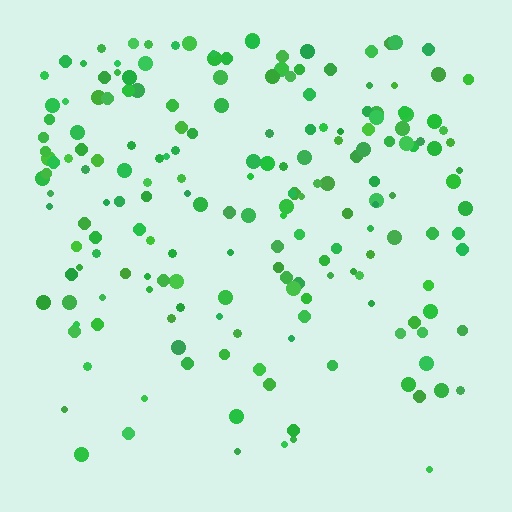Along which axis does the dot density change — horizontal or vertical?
Vertical.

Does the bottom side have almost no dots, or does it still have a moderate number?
Still a moderate number, just noticeably fewer than the top.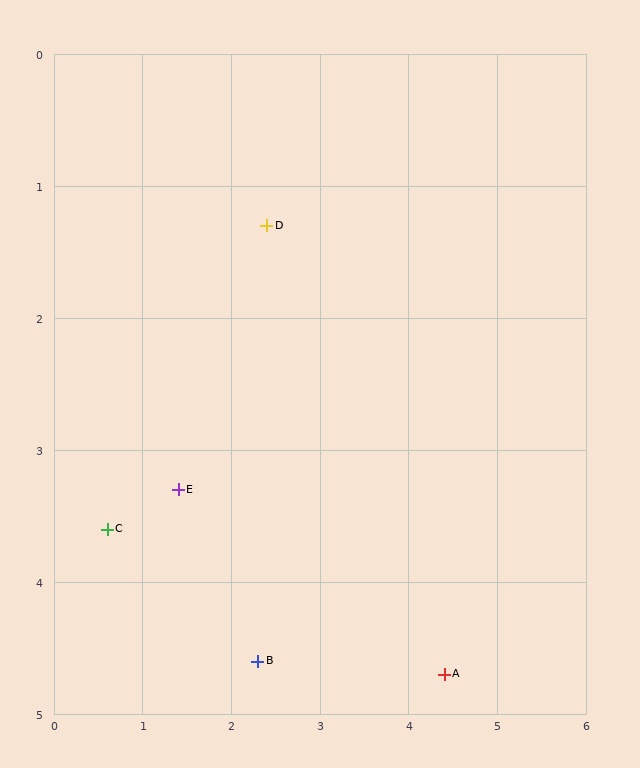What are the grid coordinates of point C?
Point C is at approximately (0.6, 3.6).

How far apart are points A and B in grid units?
Points A and B are about 2.1 grid units apart.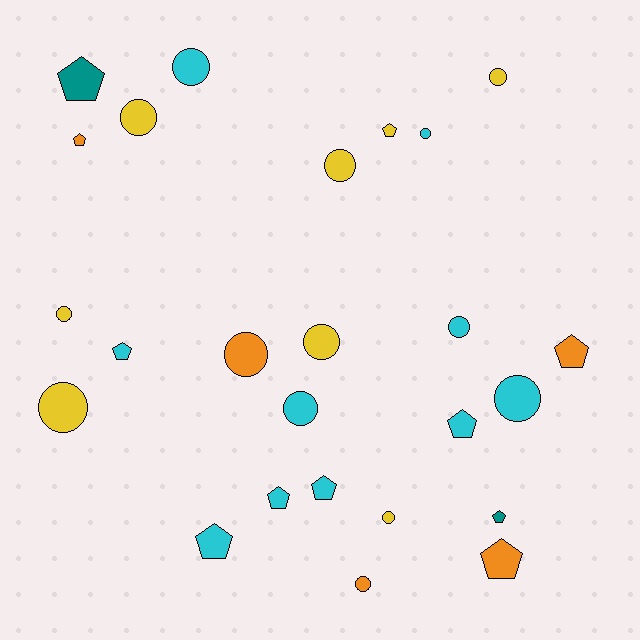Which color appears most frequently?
Cyan, with 10 objects.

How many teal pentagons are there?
There are 2 teal pentagons.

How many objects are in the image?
There are 25 objects.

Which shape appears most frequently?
Circle, with 14 objects.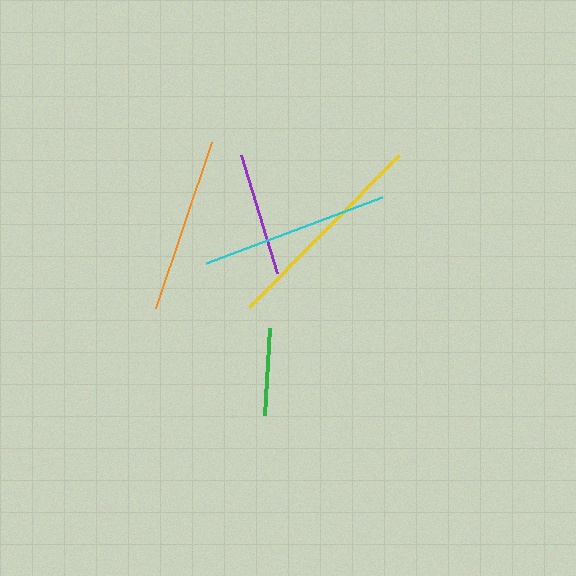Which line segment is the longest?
The yellow line is the longest at approximately 214 pixels.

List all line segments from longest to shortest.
From longest to shortest: yellow, cyan, orange, purple, green.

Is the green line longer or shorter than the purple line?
The purple line is longer than the green line.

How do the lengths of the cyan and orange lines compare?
The cyan and orange lines are approximately the same length.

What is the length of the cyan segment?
The cyan segment is approximately 188 pixels long.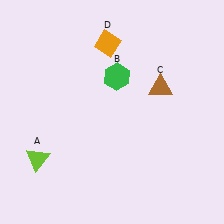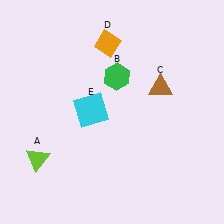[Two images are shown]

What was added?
A cyan square (E) was added in Image 2.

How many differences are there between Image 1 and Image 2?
There is 1 difference between the two images.